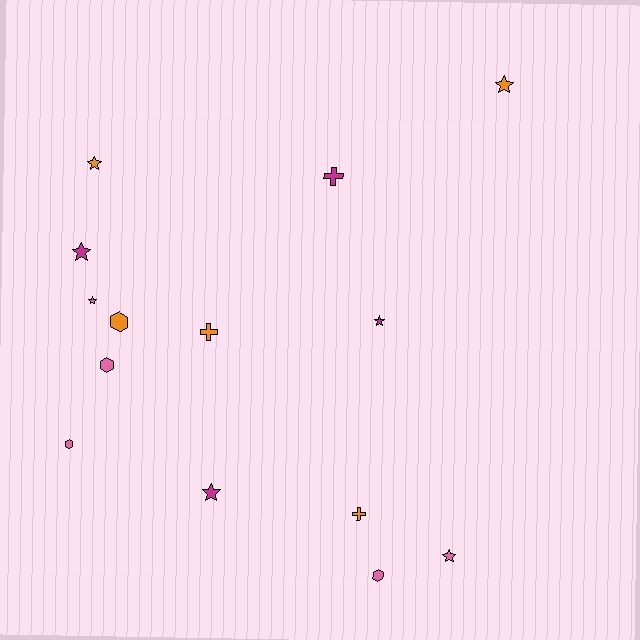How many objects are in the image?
There are 14 objects.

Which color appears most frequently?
Pink, with 5 objects.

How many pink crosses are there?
There are no pink crosses.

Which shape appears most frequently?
Star, with 7 objects.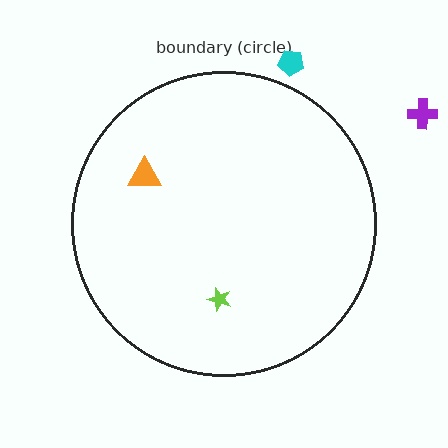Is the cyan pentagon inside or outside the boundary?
Outside.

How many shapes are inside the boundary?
2 inside, 2 outside.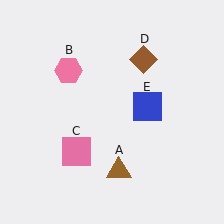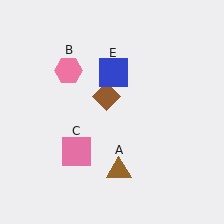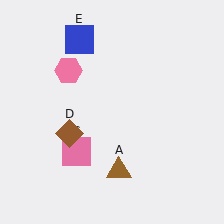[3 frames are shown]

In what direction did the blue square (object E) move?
The blue square (object E) moved up and to the left.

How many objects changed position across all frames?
2 objects changed position: brown diamond (object D), blue square (object E).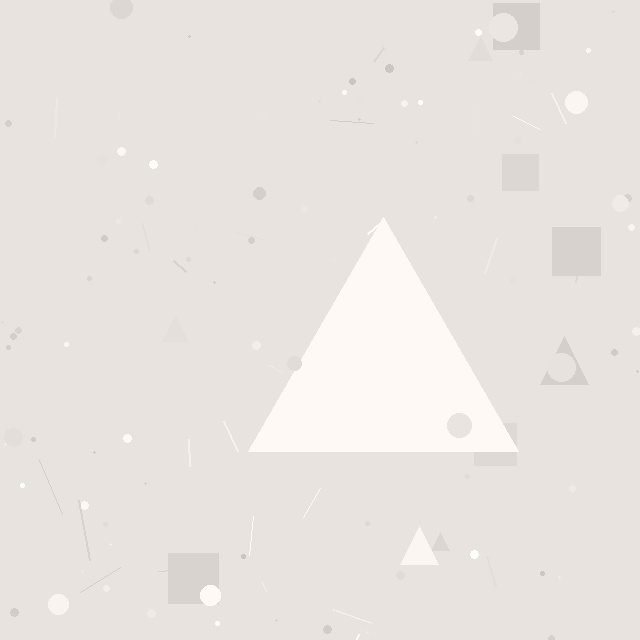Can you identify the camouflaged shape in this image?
The camouflaged shape is a triangle.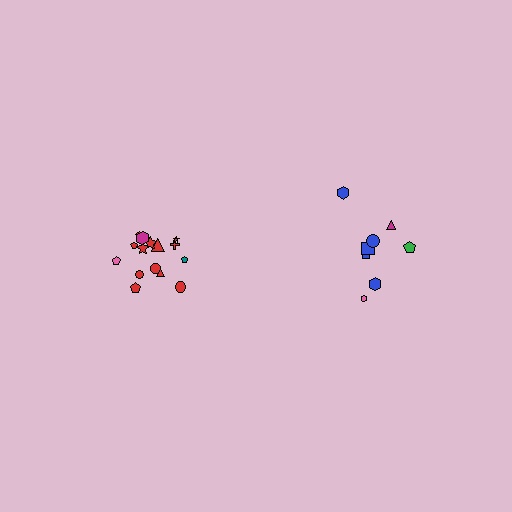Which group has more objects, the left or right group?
The left group.